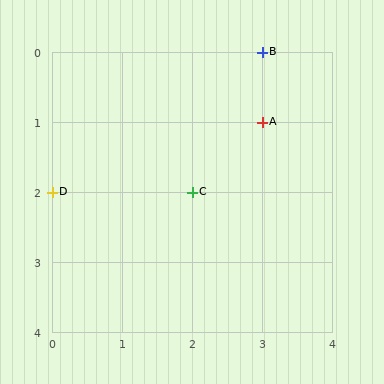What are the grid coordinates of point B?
Point B is at grid coordinates (3, 0).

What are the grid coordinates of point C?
Point C is at grid coordinates (2, 2).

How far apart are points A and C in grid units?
Points A and C are 1 column and 1 row apart (about 1.4 grid units diagonally).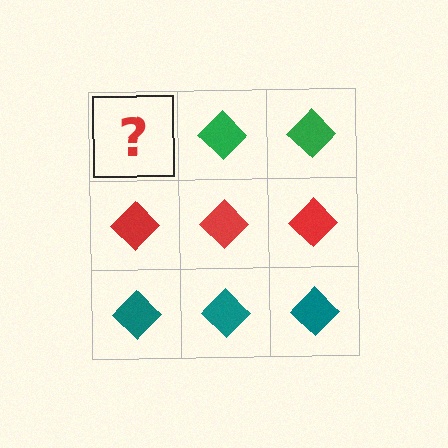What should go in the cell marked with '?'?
The missing cell should contain a green diamond.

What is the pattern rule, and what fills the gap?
The rule is that each row has a consistent color. The gap should be filled with a green diamond.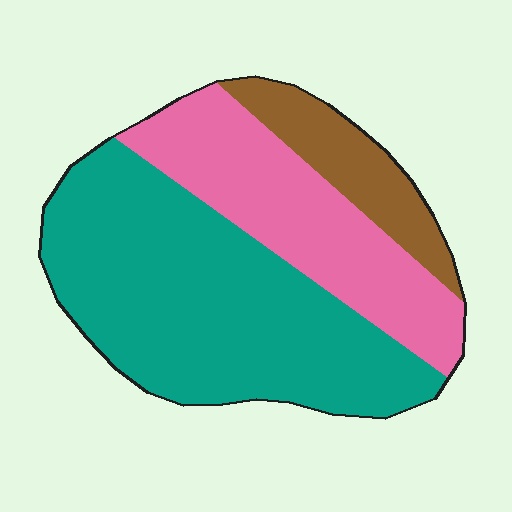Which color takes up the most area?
Teal, at roughly 55%.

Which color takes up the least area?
Brown, at roughly 15%.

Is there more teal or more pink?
Teal.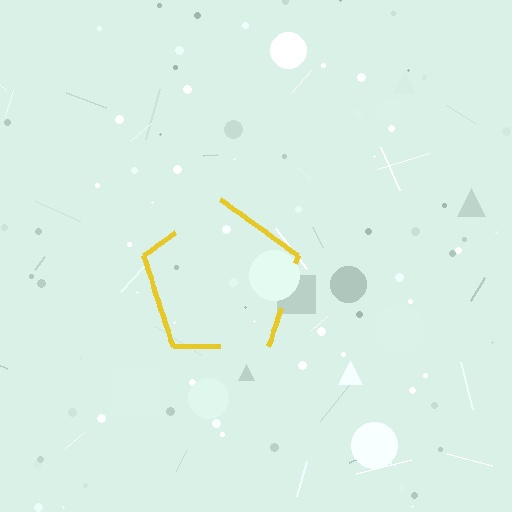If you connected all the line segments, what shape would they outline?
They would outline a pentagon.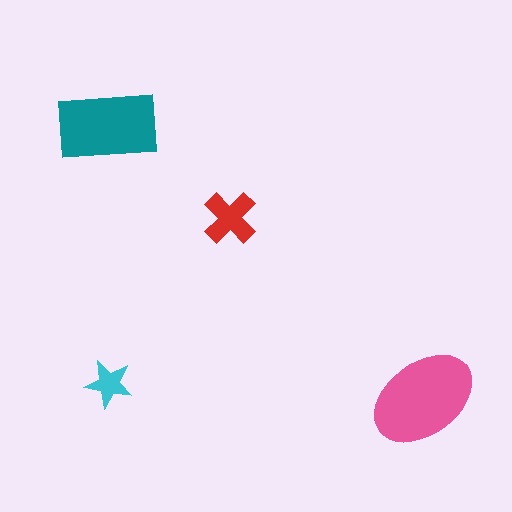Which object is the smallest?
The cyan star.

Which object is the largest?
The pink ellipse.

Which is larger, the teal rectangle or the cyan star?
The teal rectangle.